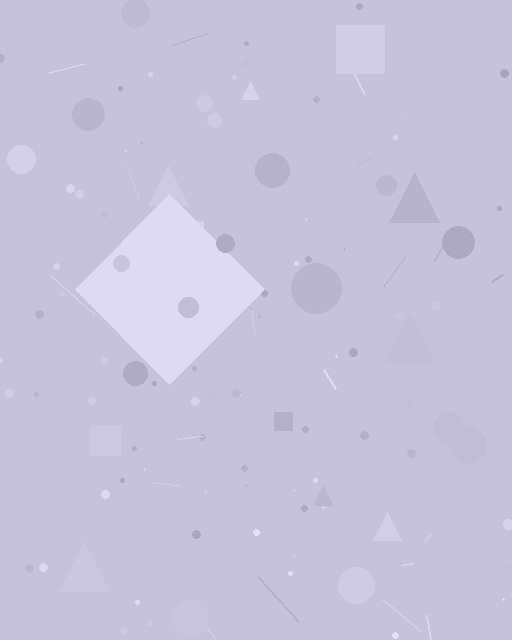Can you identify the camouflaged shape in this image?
The camouflaged shape is a diamond.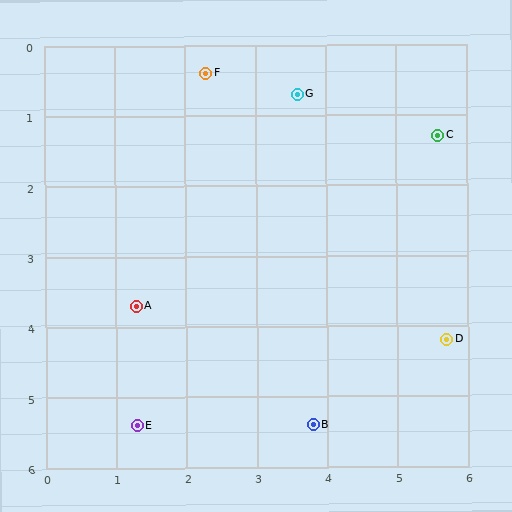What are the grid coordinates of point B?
Point B is at approximately (3.8, 5.4).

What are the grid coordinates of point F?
Point F is at approximately (2.3, 0.4).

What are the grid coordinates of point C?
Point C is at approximately (5.6, 1.3).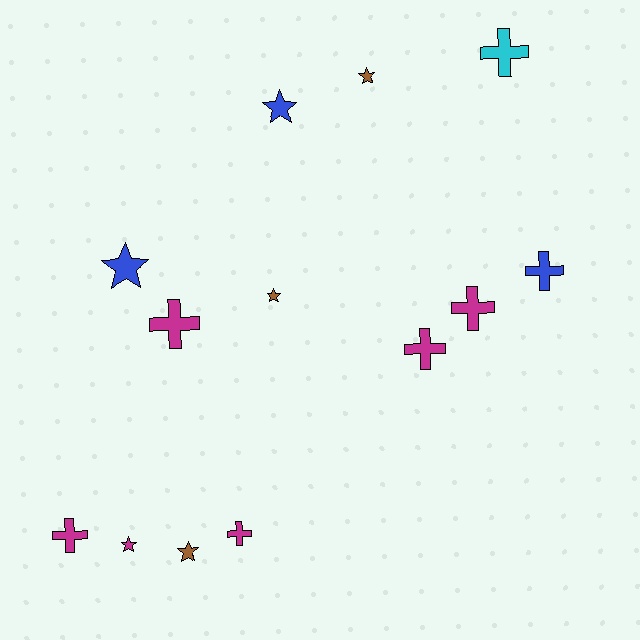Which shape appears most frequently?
Cross, with 7 objects.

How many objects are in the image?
There are 13 objects.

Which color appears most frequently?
Magenta, with 6 objects.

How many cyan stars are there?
There are no cyan stars.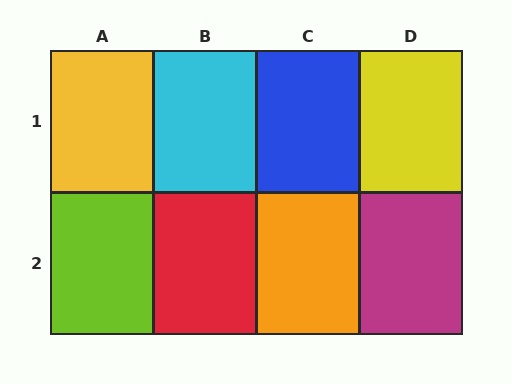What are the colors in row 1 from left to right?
Yellow, cyan, blue, yellow.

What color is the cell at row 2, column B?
Red.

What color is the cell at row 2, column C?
Orange.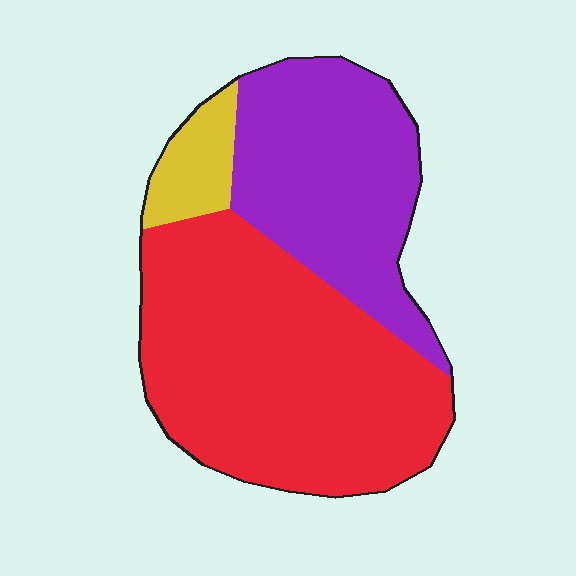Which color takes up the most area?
Red, at roughly 55%.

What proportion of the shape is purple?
Purple takes up between a quarter and a half of the shape.